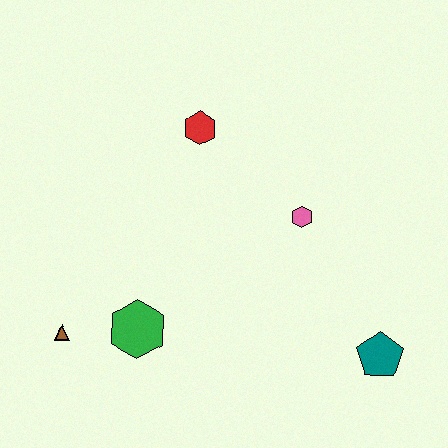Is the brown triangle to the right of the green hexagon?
No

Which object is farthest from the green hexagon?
The teal pentagon is farthest from the green hexagon.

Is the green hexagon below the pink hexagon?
Yes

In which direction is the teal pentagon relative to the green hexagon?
The teal pentagon is to the right of the green hexagon.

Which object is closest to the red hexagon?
The pink hexagon is closest to the red hexagon.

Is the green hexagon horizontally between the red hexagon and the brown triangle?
Yes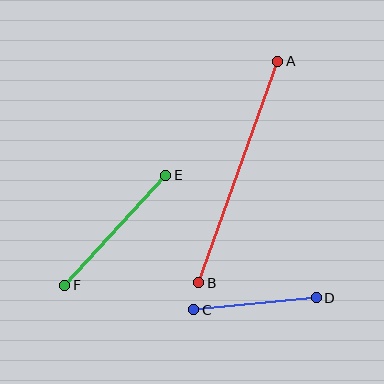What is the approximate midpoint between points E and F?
The midpoint is at approximately (115, 230) pixels.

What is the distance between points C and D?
The distance is approximately 123 pixels.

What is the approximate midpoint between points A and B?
The midpoint is at approximately (238, 172) pixels.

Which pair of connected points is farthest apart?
Points A and B are farthest apart.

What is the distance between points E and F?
The distance is approximately 149 pixels.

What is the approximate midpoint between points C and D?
The midpoint is at approximately (255, 304) pixels.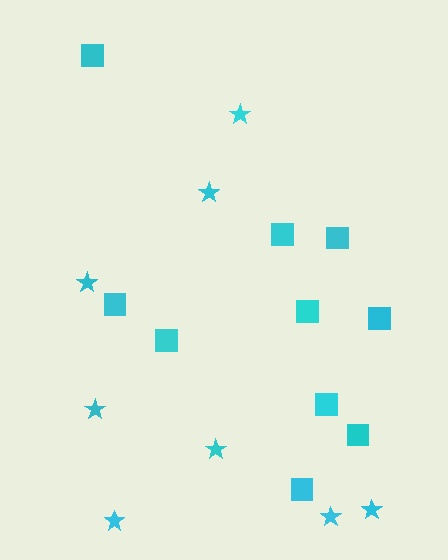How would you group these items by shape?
There are 2 groups: one group of stars (8) and one group of squares (10).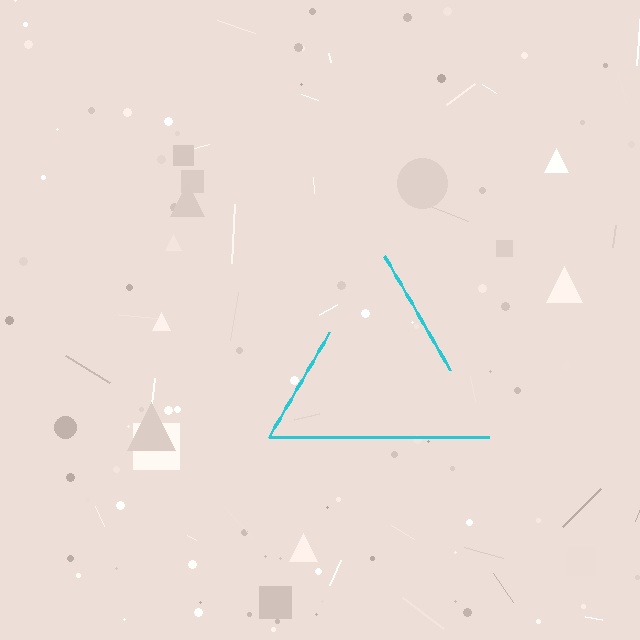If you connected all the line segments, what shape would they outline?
They would outline a triangle.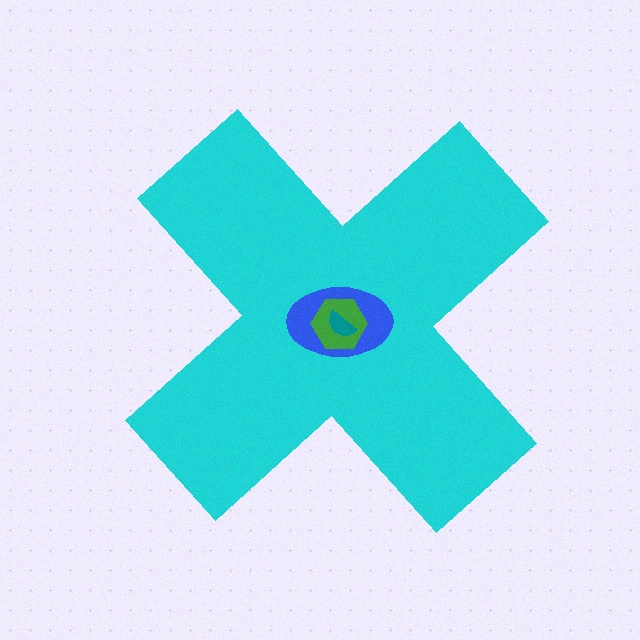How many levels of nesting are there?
4.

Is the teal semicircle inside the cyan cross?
Yes.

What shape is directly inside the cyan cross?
The blue ellipse.